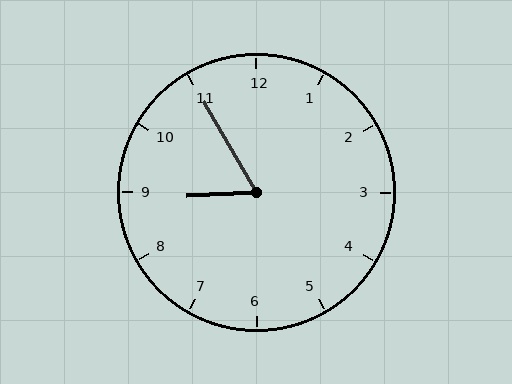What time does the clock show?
8:55.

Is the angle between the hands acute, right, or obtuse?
It is acute.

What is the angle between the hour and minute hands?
Approximately 62 degrees.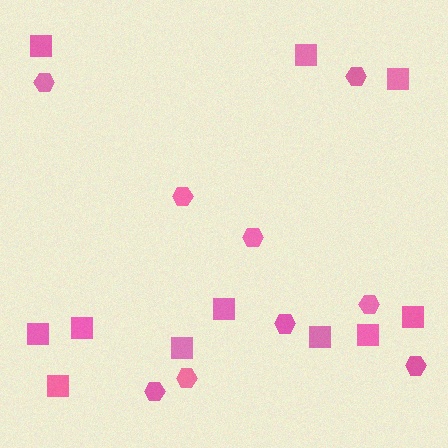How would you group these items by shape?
There are 2 groups: one group of hexagons (9) and one group of squares (11).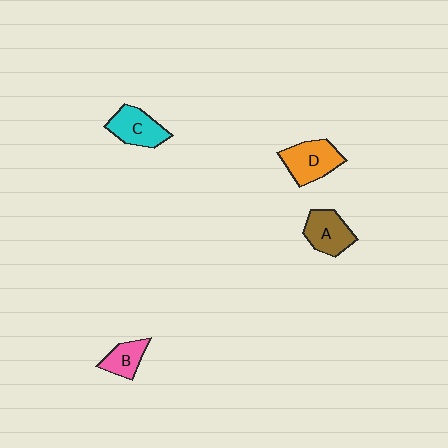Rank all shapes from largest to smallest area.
From largest to smallest: D (orange), C (cyan), A (brown), B (pink).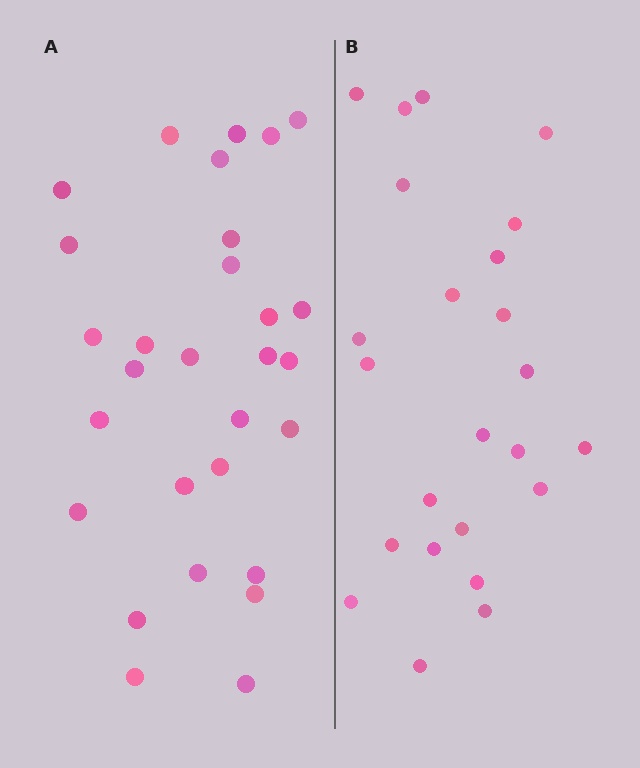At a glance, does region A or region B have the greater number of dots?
Region A (the left region) has more dots.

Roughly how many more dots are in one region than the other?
Region A has about 5 more dots than region B.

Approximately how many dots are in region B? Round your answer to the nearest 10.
About 20 dots. (The exact count is 24, which rounds to 20.)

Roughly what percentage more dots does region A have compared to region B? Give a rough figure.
About 20% more.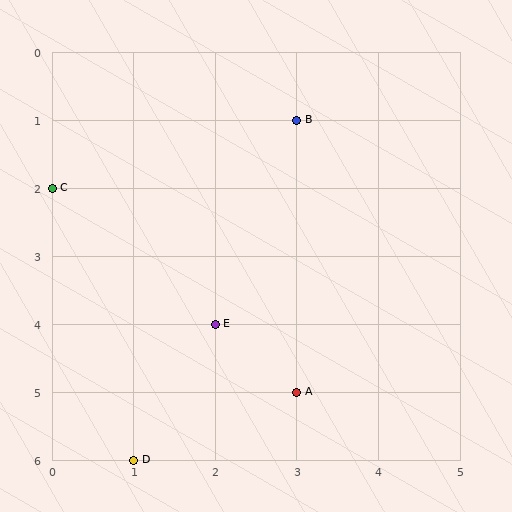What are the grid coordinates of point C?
Point C is at grid coordinates (0, 2).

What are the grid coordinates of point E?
Point E is at grid coordinates (2, 4).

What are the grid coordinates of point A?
Point A is at grid coordinates (3, 5).